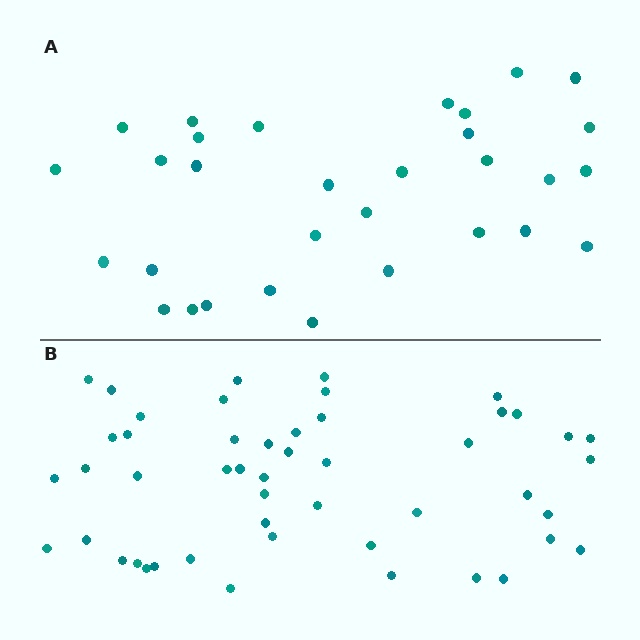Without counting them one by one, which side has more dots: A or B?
Region B (the bottom region) has more dots.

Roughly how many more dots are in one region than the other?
Region B has approximately 20 more dots than region A.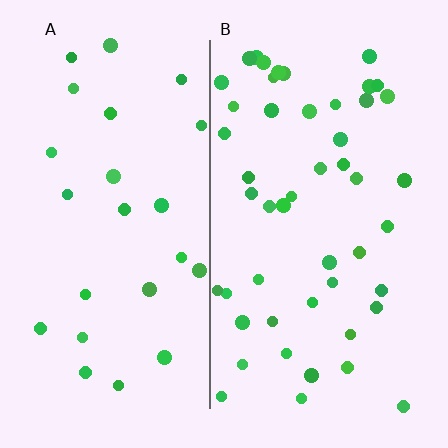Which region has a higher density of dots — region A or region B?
B (the right).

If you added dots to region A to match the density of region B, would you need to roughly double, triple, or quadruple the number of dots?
Approximately double.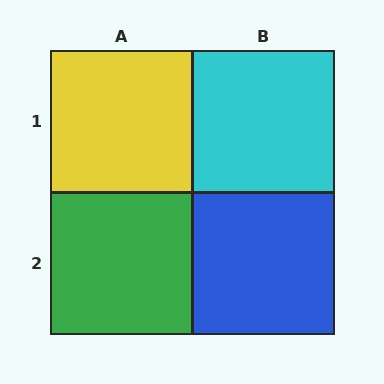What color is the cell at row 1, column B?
Cyan.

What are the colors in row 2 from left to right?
Green, blue.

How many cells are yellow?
1 cell is yellow.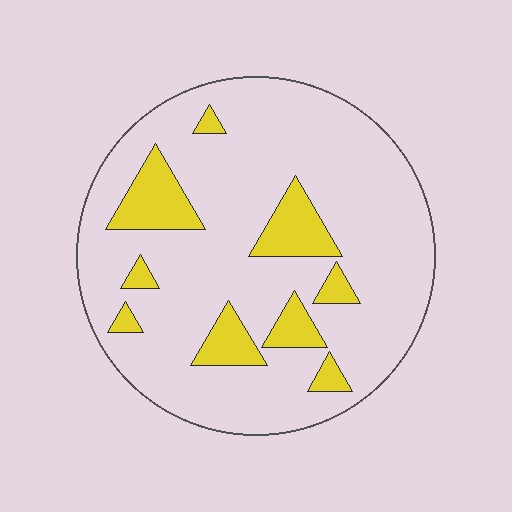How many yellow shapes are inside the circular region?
9.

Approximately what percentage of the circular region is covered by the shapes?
Approximately 15%.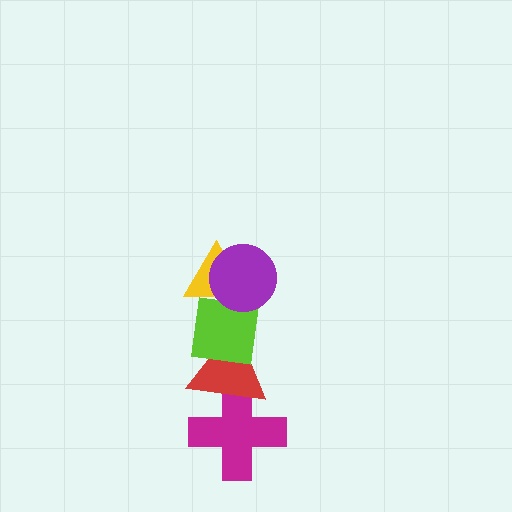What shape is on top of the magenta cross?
The red triangle is on top of the magenta cross.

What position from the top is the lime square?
The lime square is 3rd from the top.